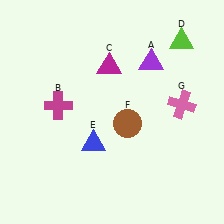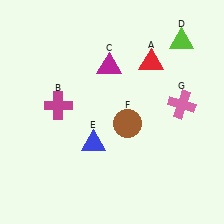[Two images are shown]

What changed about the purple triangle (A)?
In Image 1, A is purple. In Image 2, it changed to red.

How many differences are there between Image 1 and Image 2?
There is 1 difference between the two images.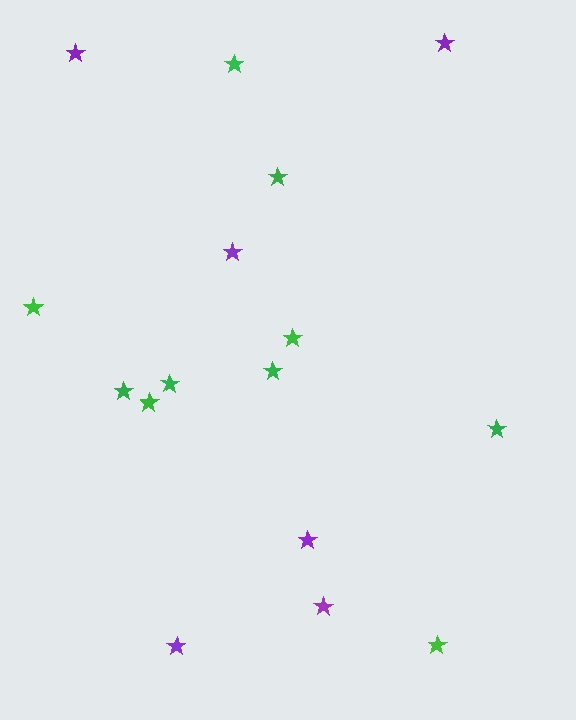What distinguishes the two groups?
There are 2 groups: one group of purple stars (6) and one group of green stars (10).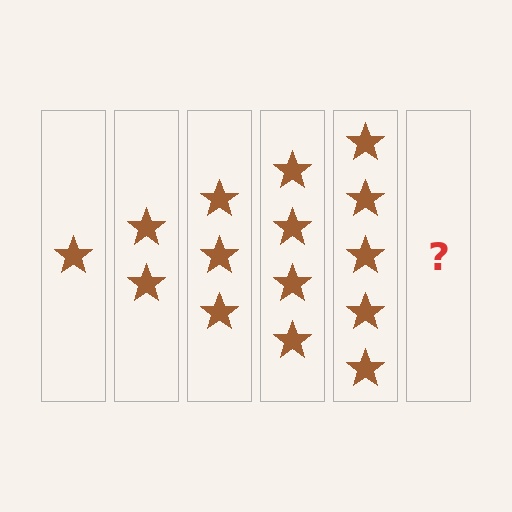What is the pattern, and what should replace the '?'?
The pattern is that each step adds one more star. The '?' should be 6 stars.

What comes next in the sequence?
The next element should be 6 stars.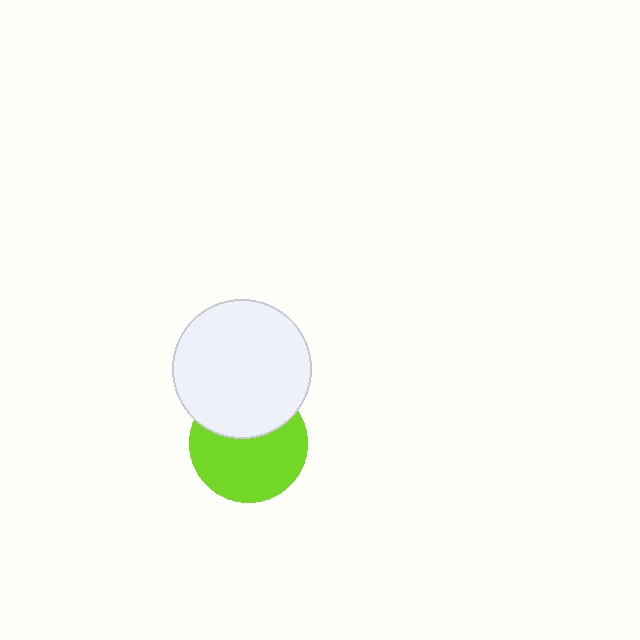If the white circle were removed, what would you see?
You would see the complete lime circle.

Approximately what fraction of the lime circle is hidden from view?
Roughly 36% of the lime circle is hidden behind the white circle.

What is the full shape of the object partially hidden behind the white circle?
The partially hidden object is a lime circle.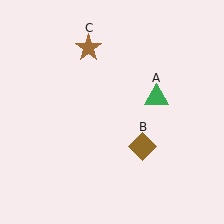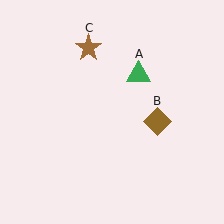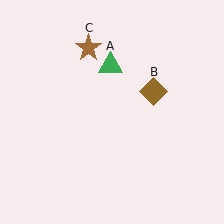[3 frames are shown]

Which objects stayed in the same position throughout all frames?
Brown star (object C) remained stationary.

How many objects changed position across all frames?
2 objects changed position: green triangle (object A), brown diamond (object B).